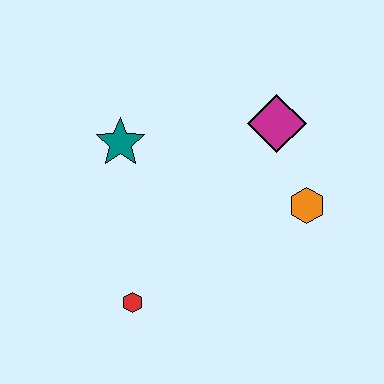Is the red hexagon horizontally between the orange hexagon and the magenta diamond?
No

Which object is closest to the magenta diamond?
The orange hexagon is closest to the magenta diamond.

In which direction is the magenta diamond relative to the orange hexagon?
The magenta diamond is above the orange hexagon.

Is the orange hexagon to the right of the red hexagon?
Yes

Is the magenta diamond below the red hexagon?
No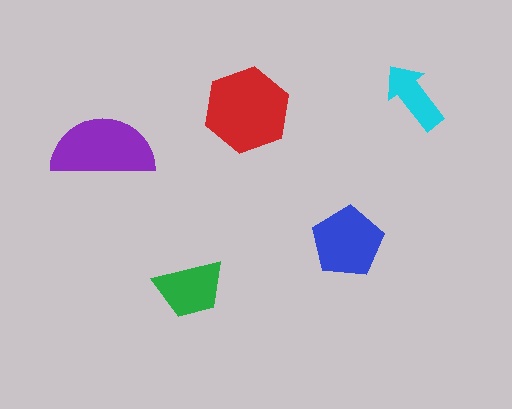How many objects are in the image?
There are 5 objects in the image.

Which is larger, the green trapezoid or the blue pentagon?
The blue pentagon.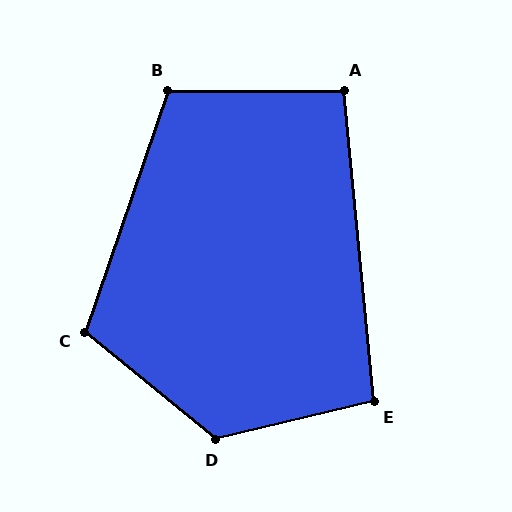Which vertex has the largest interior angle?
D, at approximately 127 degrees.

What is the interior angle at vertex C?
Approximately 110 degrees (obtuse).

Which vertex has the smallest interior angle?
A, at approximately 96 degrees.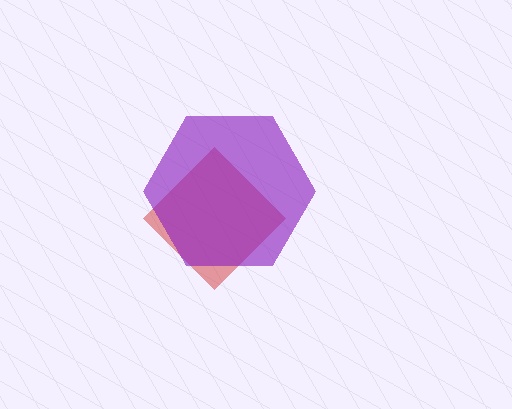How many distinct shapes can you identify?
There are 2 distinct shapes: a red diamond, a purple hexagon.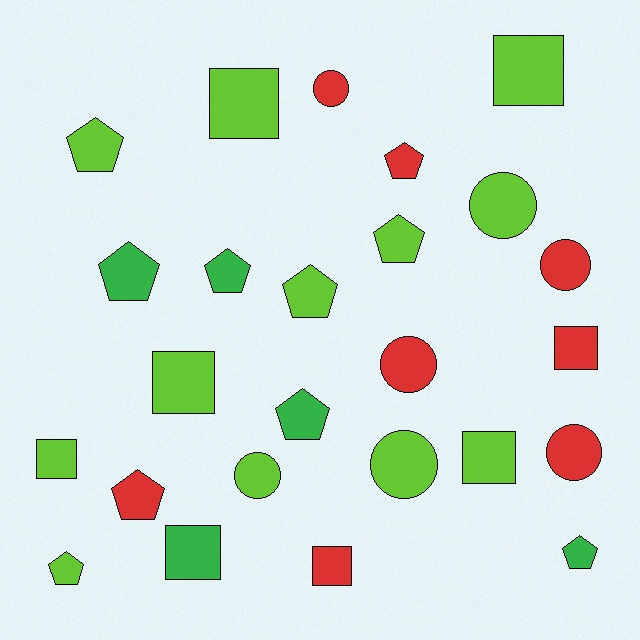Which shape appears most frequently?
Pentagon, with 10 objects.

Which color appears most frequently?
Lime, with 12 objects.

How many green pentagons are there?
There are 4 green pentagons.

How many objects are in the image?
There are 25 objects.